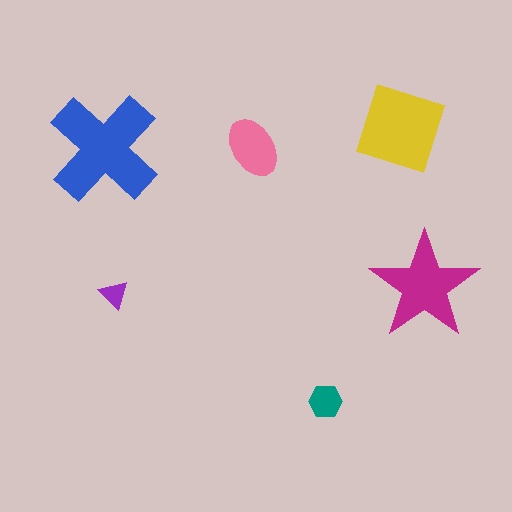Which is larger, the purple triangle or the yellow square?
The yellow square.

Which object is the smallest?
The purple triangle.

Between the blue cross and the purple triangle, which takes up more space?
The blue cross.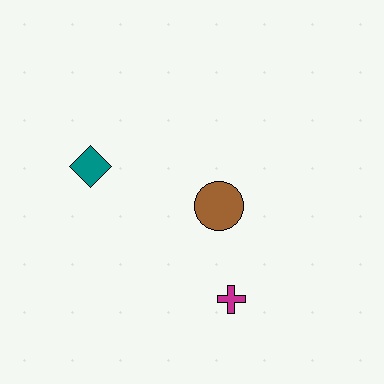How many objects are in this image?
There are 3 objects.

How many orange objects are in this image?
There are no orange objects.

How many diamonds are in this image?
There is 1 diamond.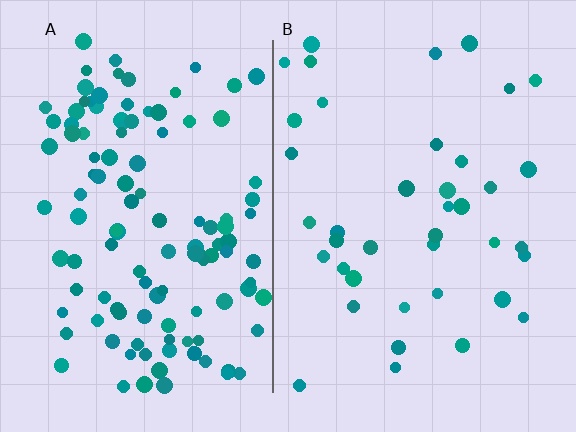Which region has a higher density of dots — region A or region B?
A (the left).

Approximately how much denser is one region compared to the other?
Approximately 3.0× — region A over region B.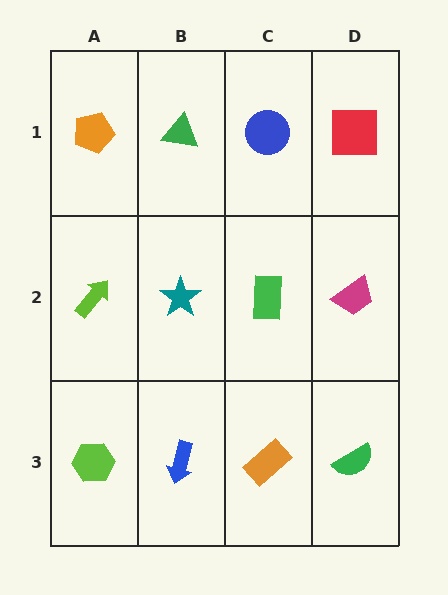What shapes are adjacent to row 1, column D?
A magenta trapezoid (row 2, column D), a blue circle (row 1, column C).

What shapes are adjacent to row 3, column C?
A green rectangle (row 2, column C), a blue arrow (row 3, column B), a green semicircle (row 3, column D).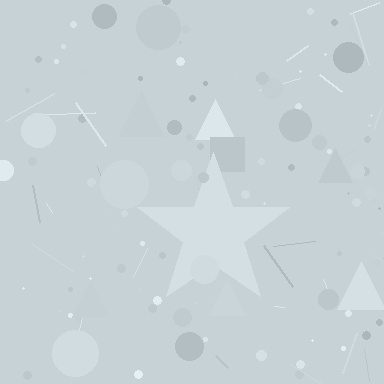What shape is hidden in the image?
A star is hidden in the image.